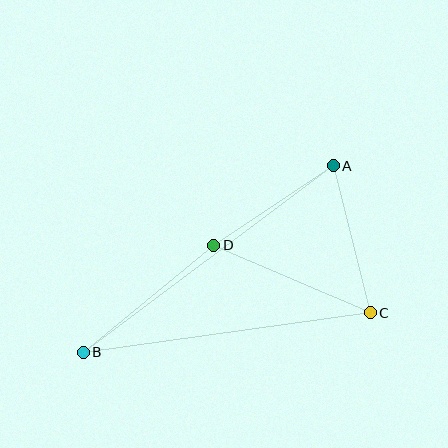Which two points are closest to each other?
Points A and D are closest to each other.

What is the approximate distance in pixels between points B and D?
The distance between B and D is approximately 169 pixels.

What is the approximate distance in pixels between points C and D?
The distance between C and D is approximately 170 pixels.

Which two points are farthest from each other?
Points A and B are farthest from each other.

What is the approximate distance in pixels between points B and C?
The distance between B and C is approximately 290 pixels.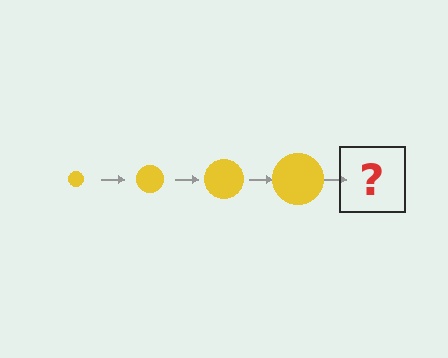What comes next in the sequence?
The next element should be a yellow circle, larger than the previous one.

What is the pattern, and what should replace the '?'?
The pattern is that the circle gets progressively larger each step. The '?' should be a yellow circle, larger than the previous one.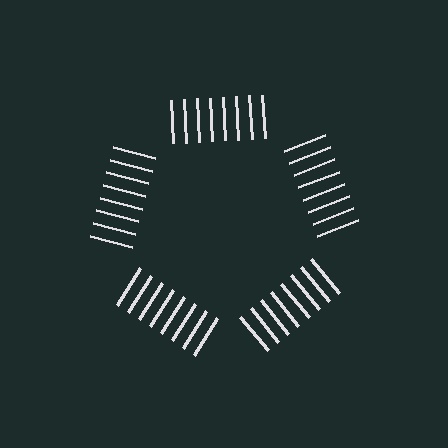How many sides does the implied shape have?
5 sides — the line-ends trace a pentagon.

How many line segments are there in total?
40 — 8 along each of the 5 edges.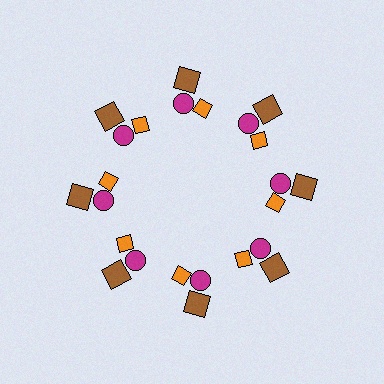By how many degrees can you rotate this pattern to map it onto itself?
The pattern maps onto itself every 45 degrees of rotation.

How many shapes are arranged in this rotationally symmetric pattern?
There are 24 shapes, arranged in 8 groups of 3.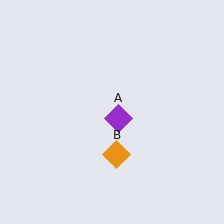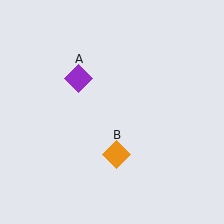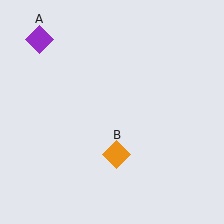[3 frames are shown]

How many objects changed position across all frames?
1 object changed position: purple diamond (object A).